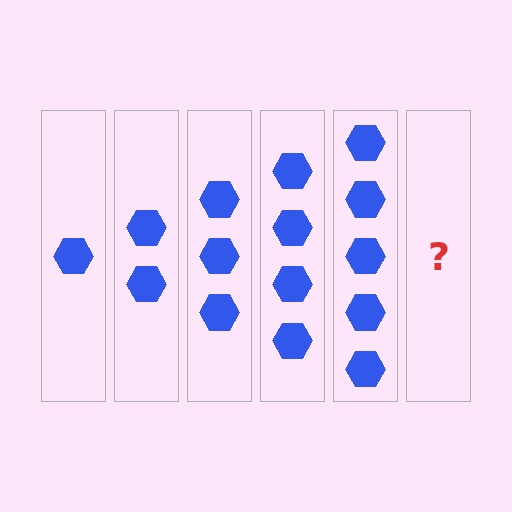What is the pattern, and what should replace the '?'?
The pattern is that each step adds one more hexagon. The '?' should be 6 hexagons.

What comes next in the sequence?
The next element should be 6 hexagons.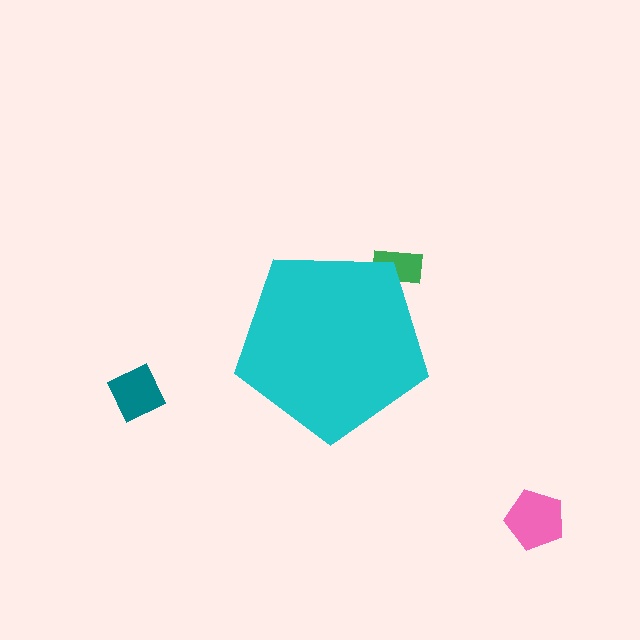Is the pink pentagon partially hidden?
No, the pink pentagon is fully visible.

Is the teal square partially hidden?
No, the teal square is fully visible.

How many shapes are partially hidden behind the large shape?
1 shape is partially hidden.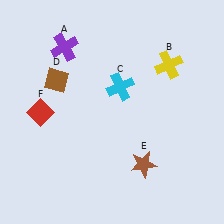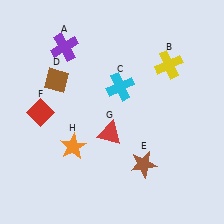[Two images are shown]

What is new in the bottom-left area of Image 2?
A red triangle (G) was added in the bottom-left area of Image 2.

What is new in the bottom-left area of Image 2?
An orange star (H) was added in the bottom-left area of Image 2.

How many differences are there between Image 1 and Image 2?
There are 2 differences between the two images.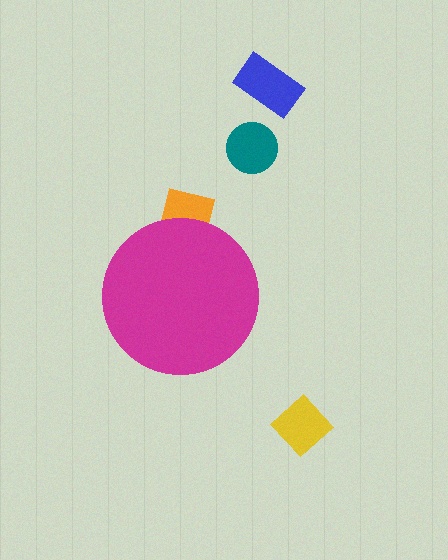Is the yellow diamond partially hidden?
No, the yellow diamond is fully visible.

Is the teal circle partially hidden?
No, the teal circle is fully visible.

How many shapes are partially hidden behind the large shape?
1 shape is partially hidden.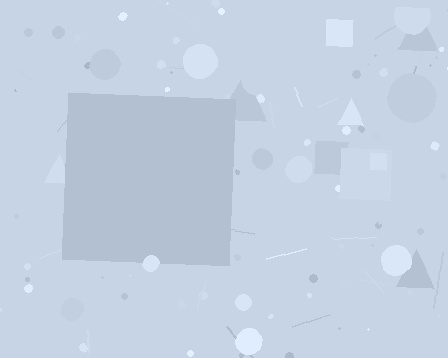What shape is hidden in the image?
A square is hidden in the image.